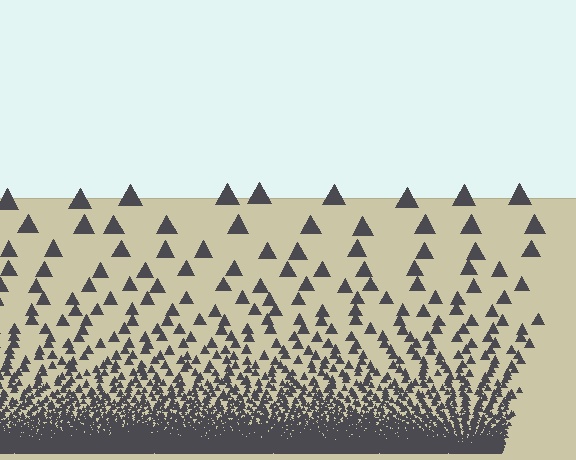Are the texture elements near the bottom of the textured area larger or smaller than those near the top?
Smaller. The gradient is inverted — elements near the bottom are smaller and denser.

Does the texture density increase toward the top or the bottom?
Density increases toward the bottom.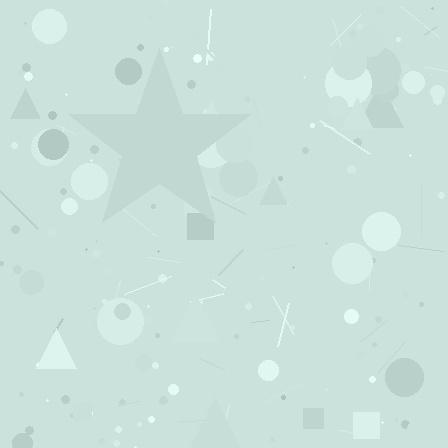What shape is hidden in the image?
A star is hidden in the image.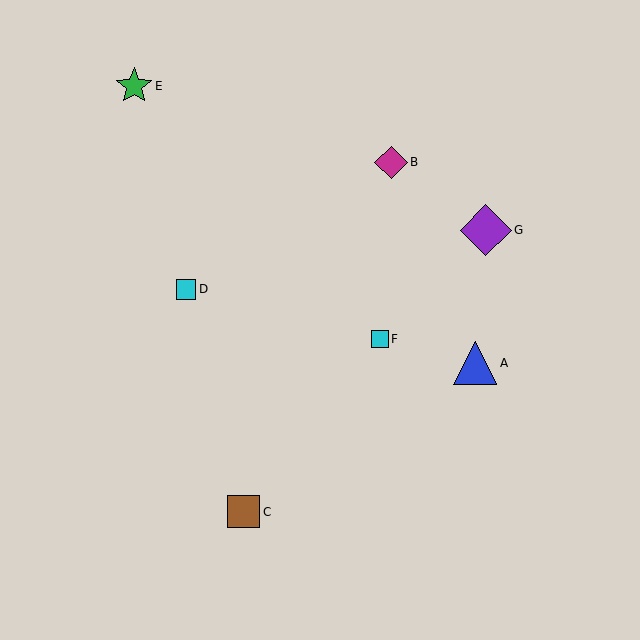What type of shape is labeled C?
Shape C is a brown square.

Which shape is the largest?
The purple diamond (labeled G) is the largest.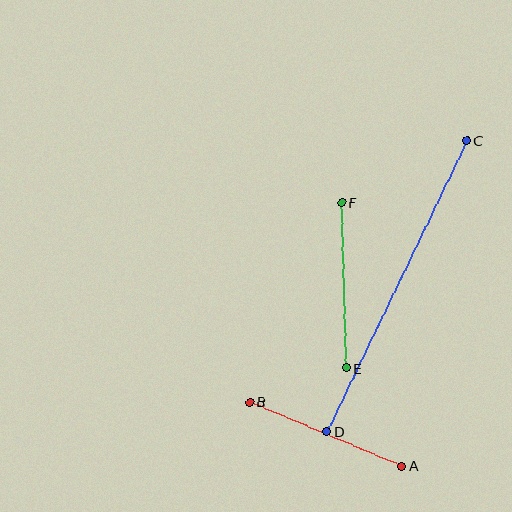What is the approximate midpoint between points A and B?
The midpoint is at approximately (326, 434) pixels.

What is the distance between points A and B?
The distance is approximately 164 pixels.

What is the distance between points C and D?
The distance is approximately 323 pixels.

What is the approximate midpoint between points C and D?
The midpoint is at approximately (397, 286) pixels.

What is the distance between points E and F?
The distance is approximately 166 pixels.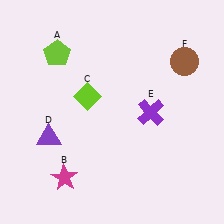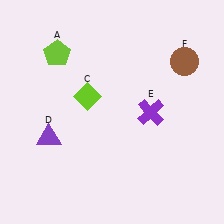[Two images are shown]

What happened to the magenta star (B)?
The magenta star (B) was removed in Image 2. It was in the bottom-left area of Image 1.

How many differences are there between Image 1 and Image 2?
There is 1 difference between the two images.